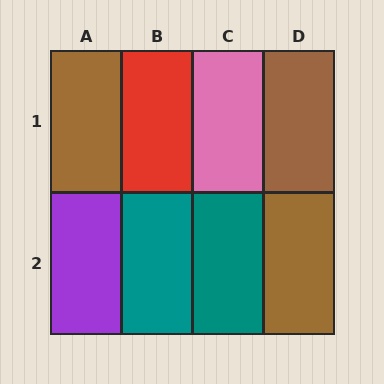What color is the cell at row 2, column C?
Teal.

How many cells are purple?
1 cell is purple.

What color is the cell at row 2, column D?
Brown.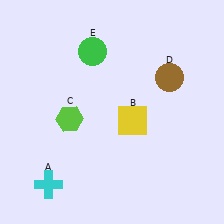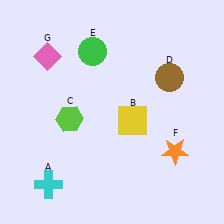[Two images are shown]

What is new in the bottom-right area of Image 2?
An orange star (F) was added in the bottom-right area of Image 2.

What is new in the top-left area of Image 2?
A pink diamond (G) was added in the top-left area of Image 2.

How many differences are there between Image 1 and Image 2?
There are 2 differences between the two images.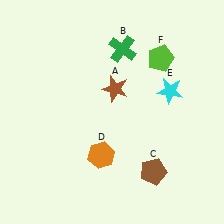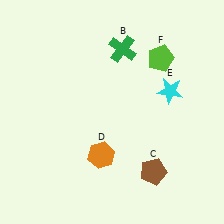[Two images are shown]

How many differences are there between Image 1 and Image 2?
There is 1 difference between the two images.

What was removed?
The brown star (A) was removed in Image 2.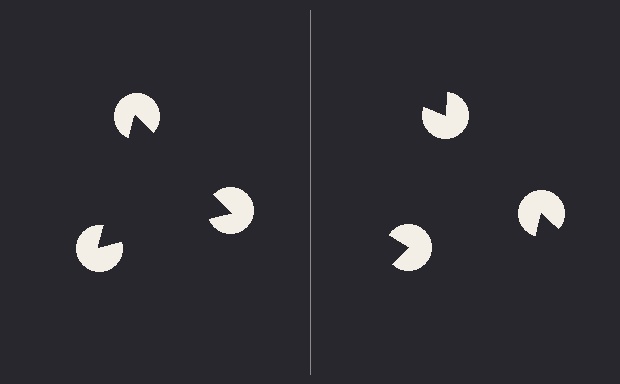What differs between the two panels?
The pac-man discs are positioned identically on both sides; only the wedge orientations differ. On the left they align to a triangle; on the right they are misaligned.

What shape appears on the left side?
An illusory triangle.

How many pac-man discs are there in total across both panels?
6 — 3 on each side.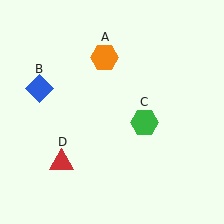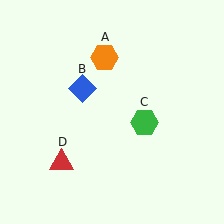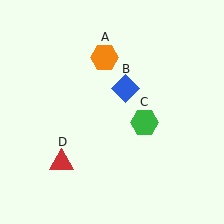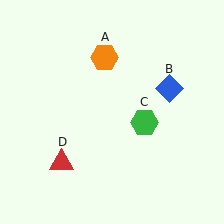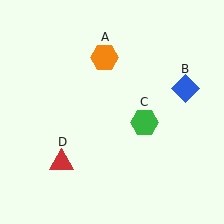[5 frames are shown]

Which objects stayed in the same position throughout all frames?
Orange hexagon (object A) and green hexagon (object C) and red triangle (object D) remained stationary.